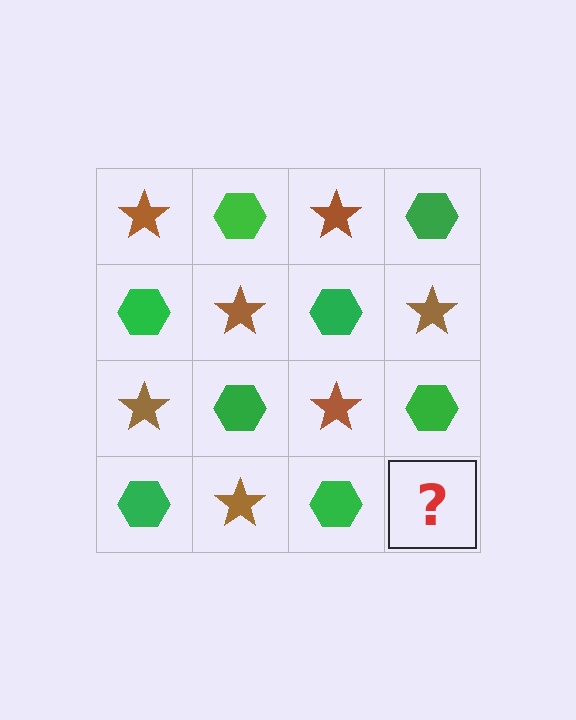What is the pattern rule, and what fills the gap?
The rule is that it alternates brown star and green hexagon in a checkerboard pattern. The gap should be filled with a brown star.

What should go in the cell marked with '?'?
The missing cell should contain a brown star.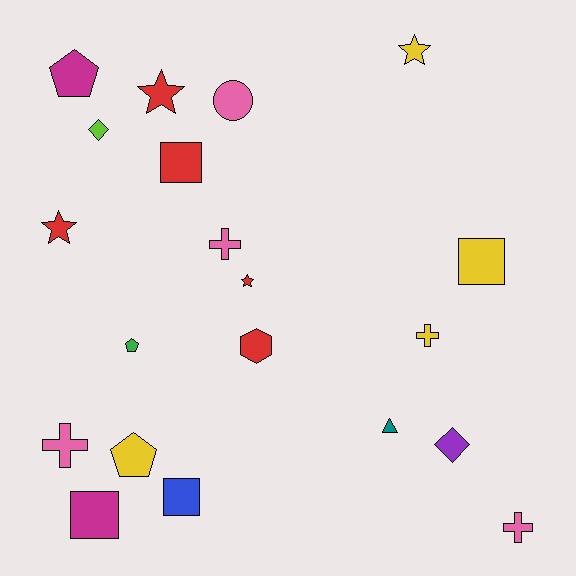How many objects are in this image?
There are 20 objects.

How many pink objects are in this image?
There are 4 pink objects.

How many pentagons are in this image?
There are 3 pentagons.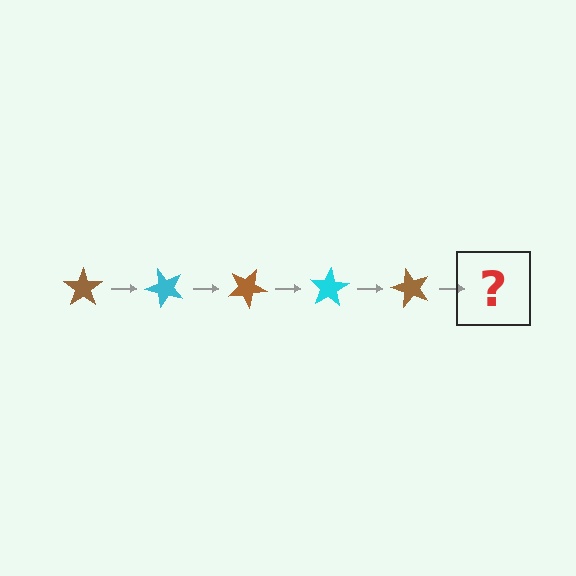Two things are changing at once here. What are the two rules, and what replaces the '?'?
The two rules are that it rotates 50 degrees each step and the color cycles through brown and cyan. The '?' should be a cyan star, rotated 250 degrees from the start.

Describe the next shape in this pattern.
It should be a cyan star, rotated 250 degrees from the start.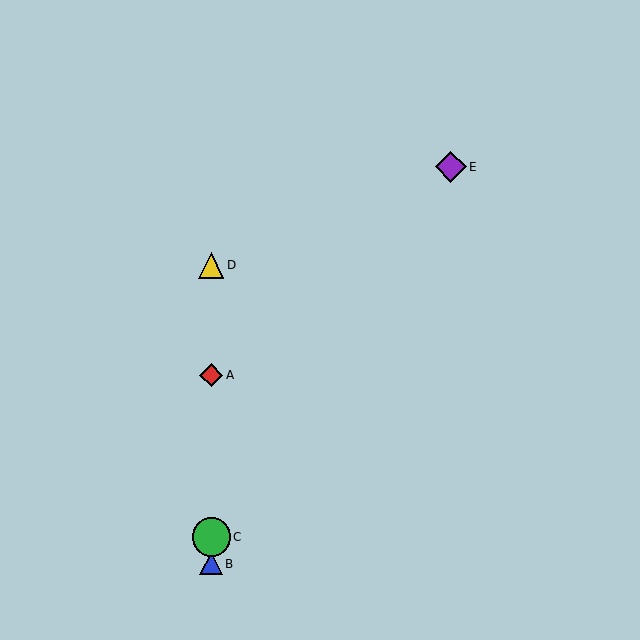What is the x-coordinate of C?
Object C is at x≈211.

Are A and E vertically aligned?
No, A is at x≈211 and E is at x≈451.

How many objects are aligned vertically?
4 objects (A, B, C, D) are aligned vertically.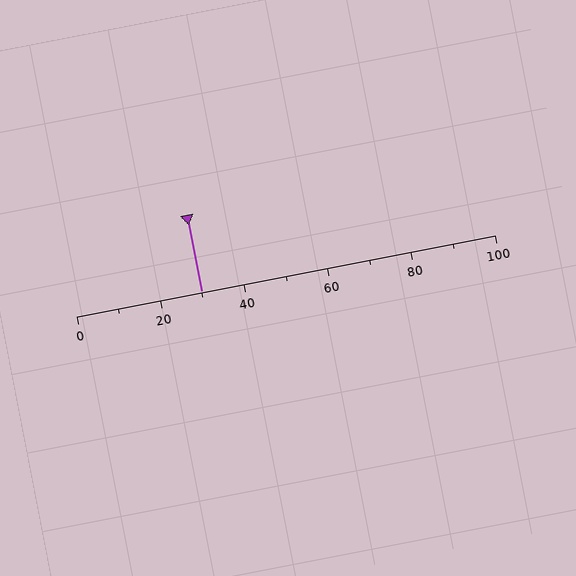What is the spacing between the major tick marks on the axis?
The major ticks are spaced 20 apart.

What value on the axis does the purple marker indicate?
The marker indicates approximately 30.